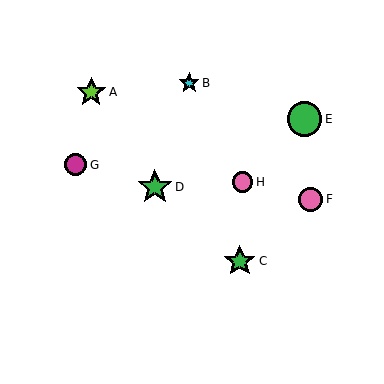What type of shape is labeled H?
Shape H is a pink circle.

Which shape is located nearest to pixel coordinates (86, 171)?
The magenta circle (labeled G) at (76, 165) is nearest to that location.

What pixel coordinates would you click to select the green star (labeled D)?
Click at (155, 187) to select the green star D.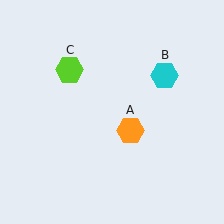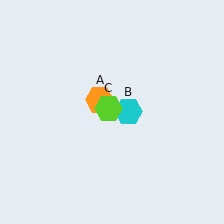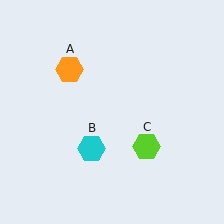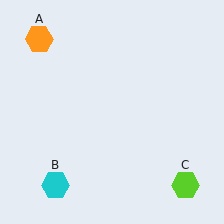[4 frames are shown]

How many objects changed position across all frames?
3 objects changed position: orange hexagon (object A), cyan hexagon (object B), lime hexagon (object C).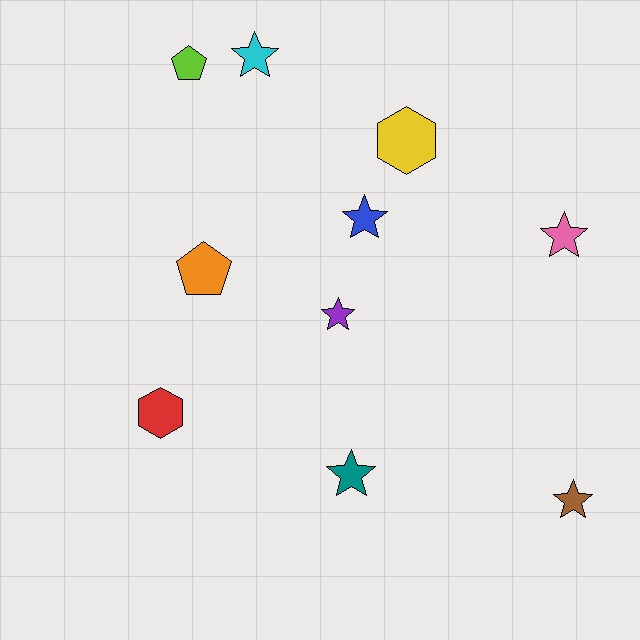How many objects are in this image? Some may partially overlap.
There are 10 objects.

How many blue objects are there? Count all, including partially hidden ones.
There is 1 blue object.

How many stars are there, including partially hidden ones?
There are 6 stars.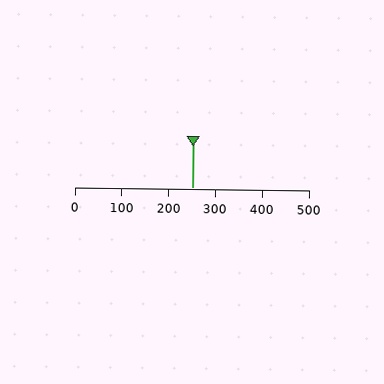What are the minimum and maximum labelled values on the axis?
The axis runs from 0 to 500.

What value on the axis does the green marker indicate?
The marker indicates approximately 250.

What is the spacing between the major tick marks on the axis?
The major ticks are spaced 100 apart.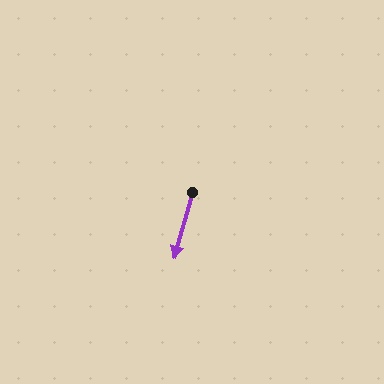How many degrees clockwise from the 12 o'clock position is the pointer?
Approximately 196 degrees.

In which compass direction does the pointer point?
South.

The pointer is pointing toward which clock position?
Roughly 7 o'clock.